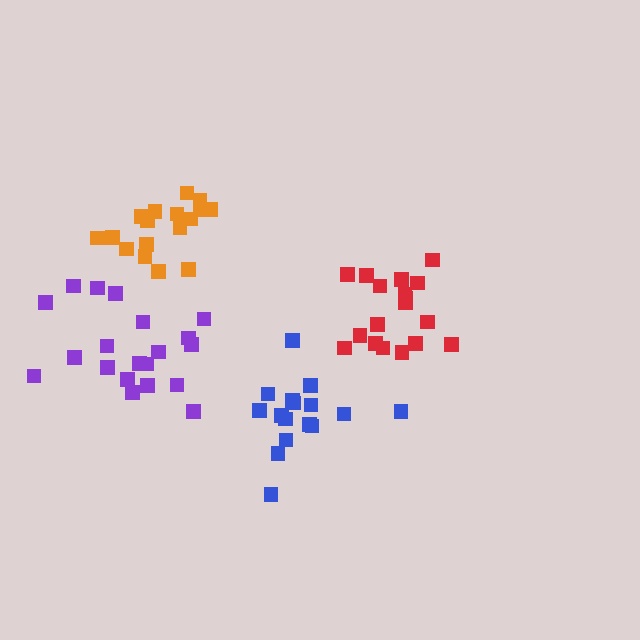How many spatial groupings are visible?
There are 4 spatial groupings.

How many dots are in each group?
Group 1: 16 dots, Group 2: 17 dots, Group 3: 18 dots, Group 4: 20 dots (71 total).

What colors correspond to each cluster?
The clusters are colored: blue, orange, red, purple.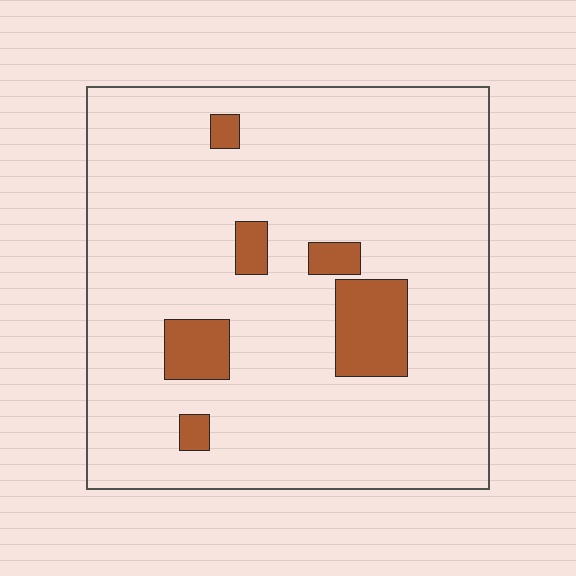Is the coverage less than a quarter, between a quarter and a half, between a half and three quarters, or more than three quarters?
Less than a quarter.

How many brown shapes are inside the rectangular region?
6.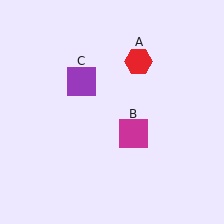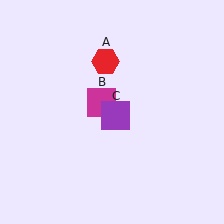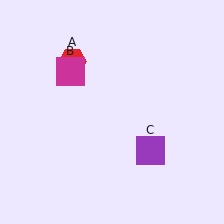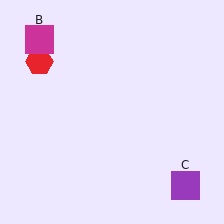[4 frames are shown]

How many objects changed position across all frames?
3 objects changed position: red hexagon (object A), magenta square (object B), purple square (object C).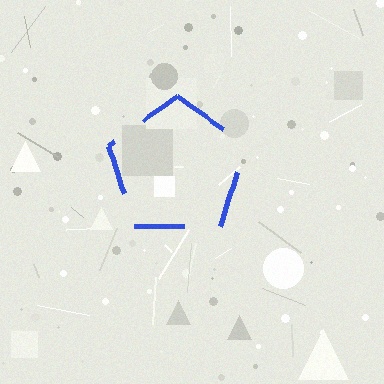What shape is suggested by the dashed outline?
The dashed outline suggests a pentagon.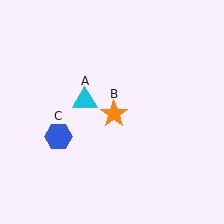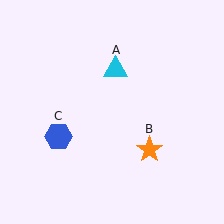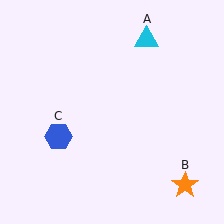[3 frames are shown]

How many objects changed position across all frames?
2 objects changed position: cyan triangle (object A), orange star (object B).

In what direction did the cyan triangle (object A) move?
The cyan triangle (object A) moved up and to the right.